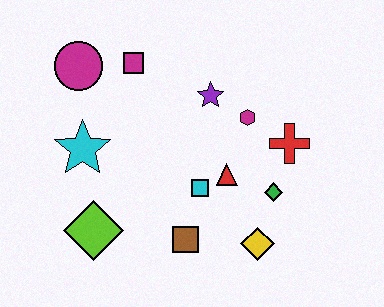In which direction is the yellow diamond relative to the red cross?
The yellow diamond is below the red cross.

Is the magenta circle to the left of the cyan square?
Yes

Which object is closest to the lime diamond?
The cyan star is closest to the lime diamond.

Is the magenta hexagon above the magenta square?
No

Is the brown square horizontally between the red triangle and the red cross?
No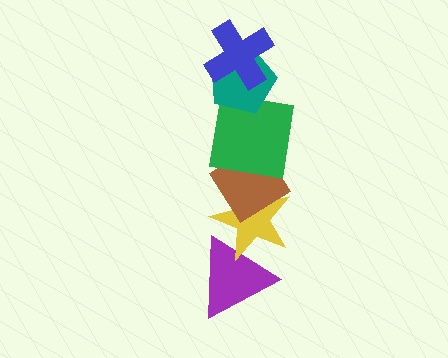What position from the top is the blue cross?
The blue cross is 1st from the top.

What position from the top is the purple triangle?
The purple triangle is 6th from the top.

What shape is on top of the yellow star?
The brown diamond is on top of the yellow star.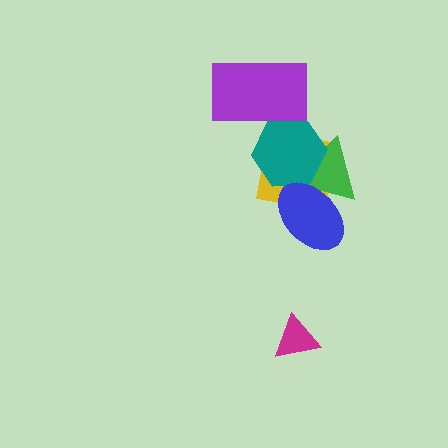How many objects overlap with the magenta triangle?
0 objects overlap with the magenta triangle.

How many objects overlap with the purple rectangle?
1 object overlaps with the purple rectangle.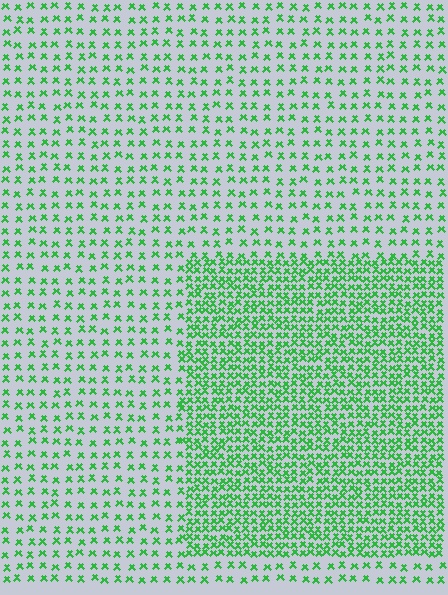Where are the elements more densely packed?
The elements are more densely packed inside the rectangle boundary.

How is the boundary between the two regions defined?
The boundary is defined by a change in element density (approximately 2.4x ratio). All elements are the same color, size, and shape.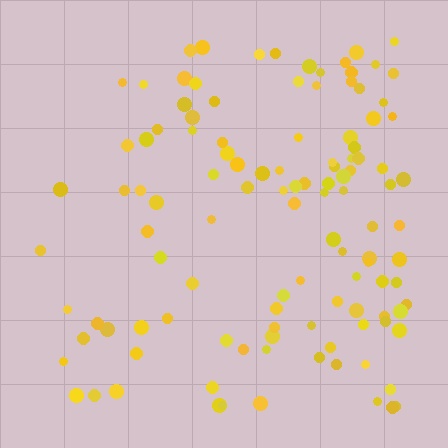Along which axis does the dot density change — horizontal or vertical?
Horizontal.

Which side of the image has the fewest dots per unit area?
The left.